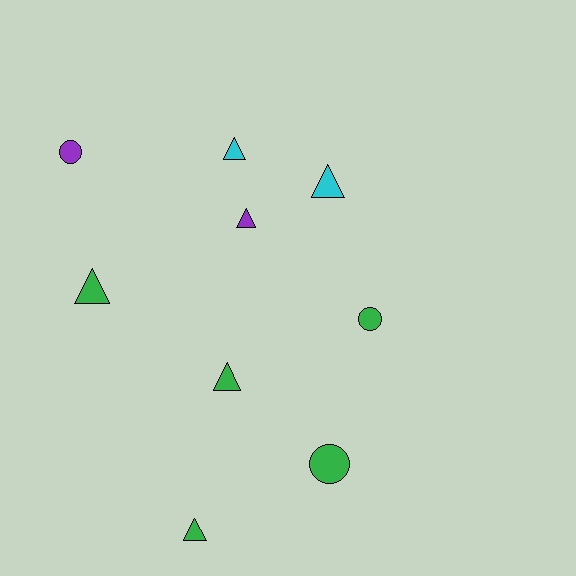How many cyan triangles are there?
There are 2 cyan triangles.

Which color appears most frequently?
Green, with 5 objects.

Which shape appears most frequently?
Triangle, with 6 objects.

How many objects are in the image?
There are 9 objects.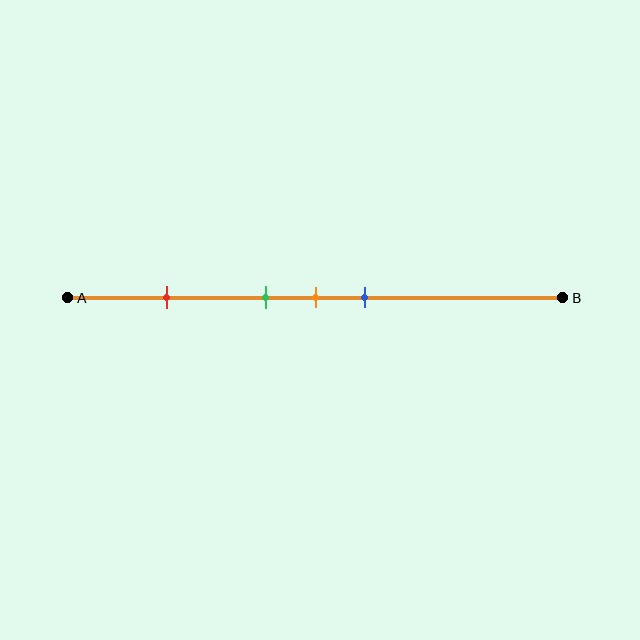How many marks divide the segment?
There are 4 marks dividing the segment.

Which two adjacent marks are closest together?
The green and orange marks are the closest adjacent pair.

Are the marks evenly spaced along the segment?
No, the marks are not evenly spaced.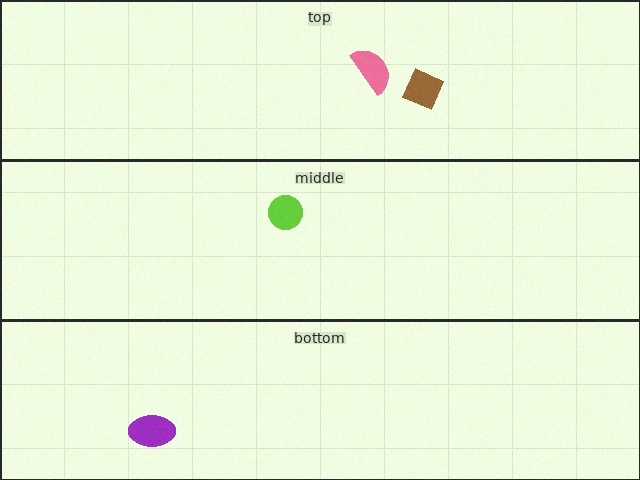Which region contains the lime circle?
The middle region.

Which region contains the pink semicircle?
The top region.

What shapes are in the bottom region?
The purple ellipse.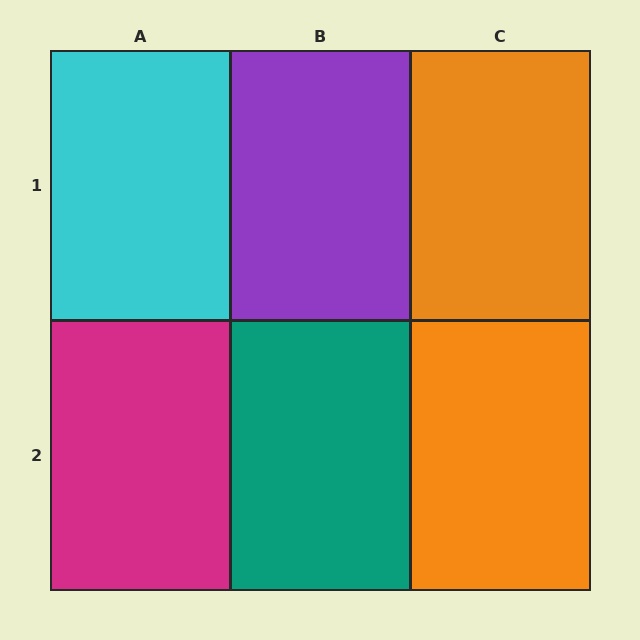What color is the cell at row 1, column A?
Cyan.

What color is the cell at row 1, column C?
Orange.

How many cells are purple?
1 cell is purple.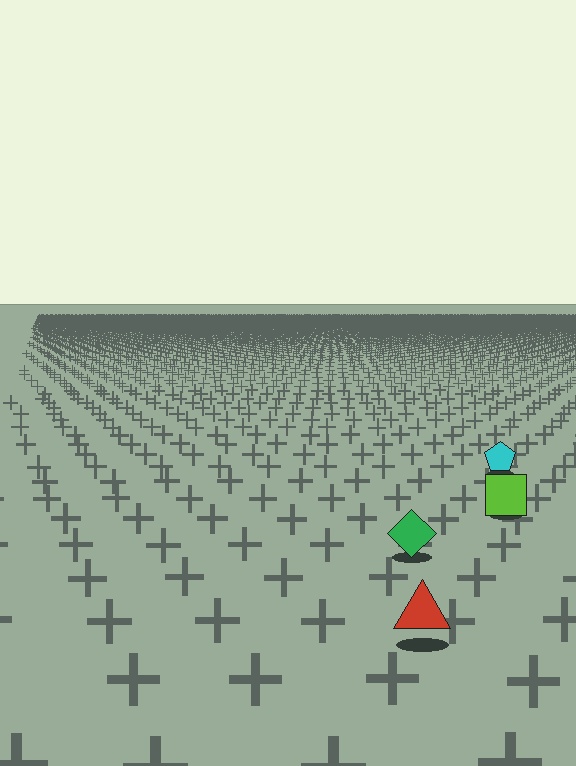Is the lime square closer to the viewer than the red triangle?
No. The red triangle is closer — you can tell from the texture gradient: the ground texture is coarser near it.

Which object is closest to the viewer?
The red triangle is closest. The texture marks near it are larger and more spread out.